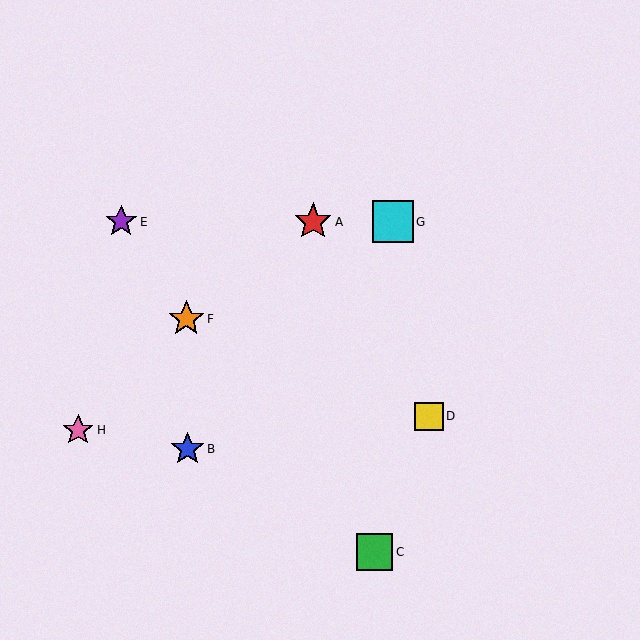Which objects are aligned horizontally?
Objects A, E, G are aligned horizontally.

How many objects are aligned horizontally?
3 objects (A, E, G) are aligned horizontally.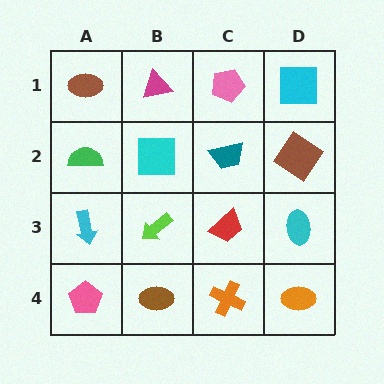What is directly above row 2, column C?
A pink pentagon.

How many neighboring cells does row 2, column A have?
3.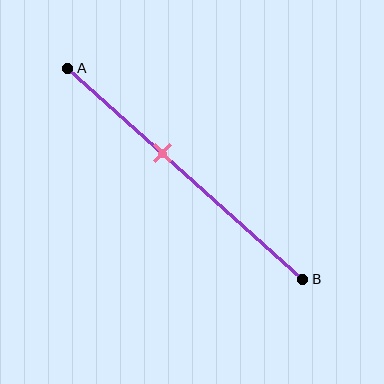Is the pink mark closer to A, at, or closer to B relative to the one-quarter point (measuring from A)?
The pink mark is closer to point B than the one-quarter point of segment AB.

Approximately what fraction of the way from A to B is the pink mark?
The pink mark is approximately 40% of the way from A to B.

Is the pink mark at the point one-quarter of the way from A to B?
No, the mark is at about 40% from A, not at the 25% one-quarter point.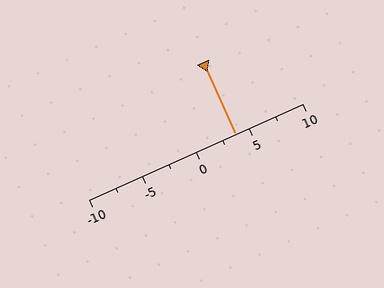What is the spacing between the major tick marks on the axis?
The major ticks are spaced 5 apart.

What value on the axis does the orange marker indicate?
The marker indicates approximately 3.8.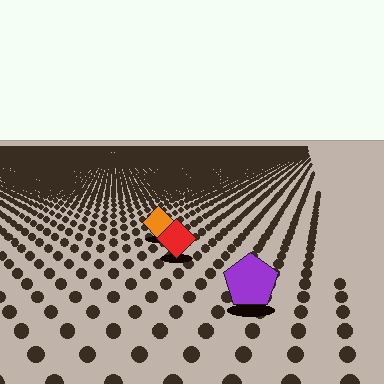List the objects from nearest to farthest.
From nearest to farthest: the purple pentagon, the red diamond, the orange diamond.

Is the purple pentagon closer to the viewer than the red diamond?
Yes. The purple pentagon is closer — you can tell from the texture gradient: the ground texture is coarser near it.